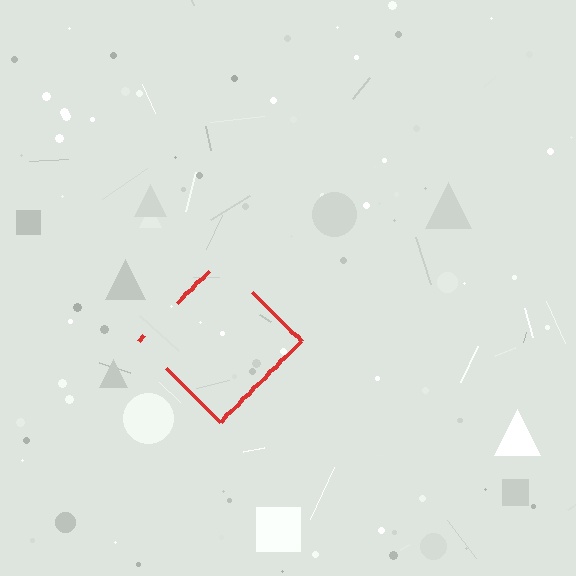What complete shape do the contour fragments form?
The contour fragments form a diamond.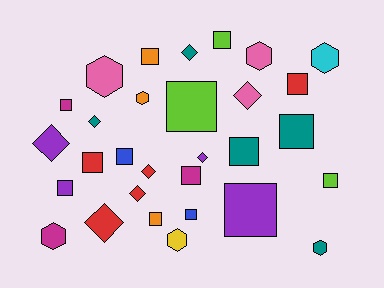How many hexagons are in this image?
There are 7 hexagons.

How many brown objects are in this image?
There are no brown objects.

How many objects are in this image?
There are 30 objects.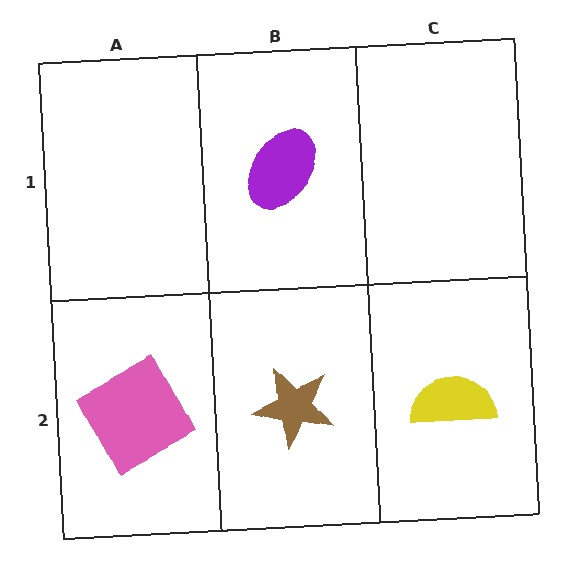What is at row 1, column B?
A purple ellipse.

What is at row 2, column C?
A yellow semicircle.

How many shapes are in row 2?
3 shapes.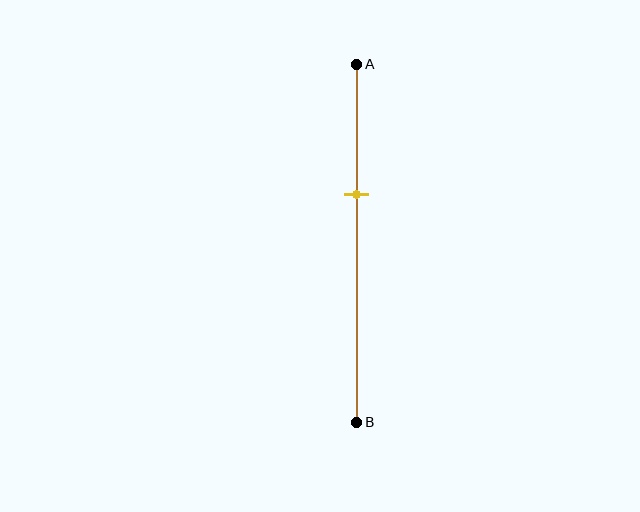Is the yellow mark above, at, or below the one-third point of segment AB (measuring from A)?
The yellow mark is approximately at the one-third point of segment AB.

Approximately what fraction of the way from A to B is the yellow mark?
The yellow mark is approximately 35% of the way from A to B.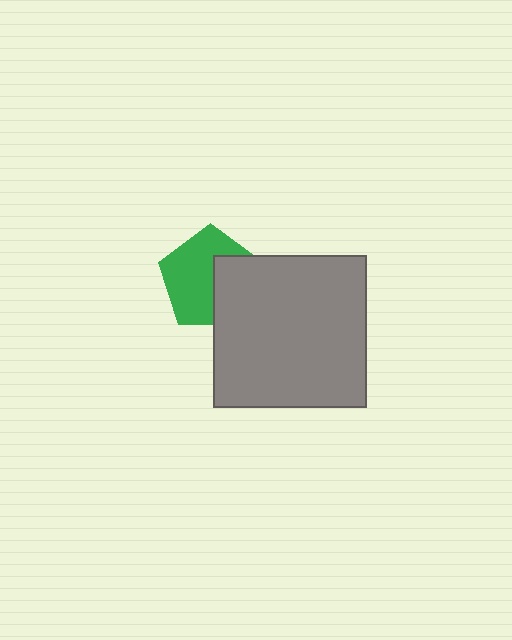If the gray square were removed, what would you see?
You would see the complete green pentagon.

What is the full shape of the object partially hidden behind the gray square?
The partially hidden object is a green pentagon.